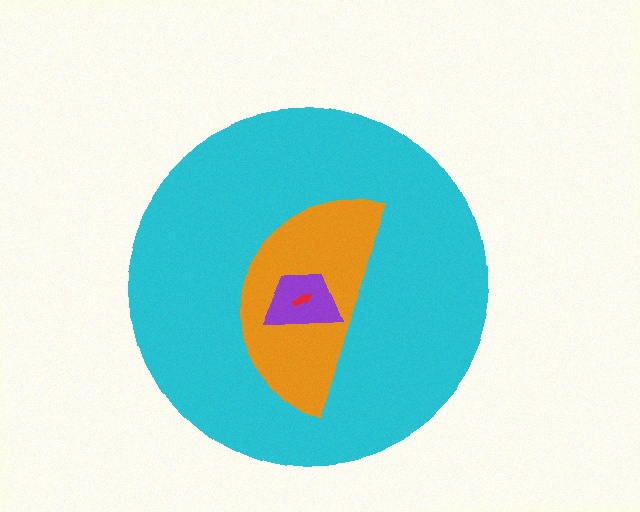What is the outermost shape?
The cyan circle.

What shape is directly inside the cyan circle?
The orange semicircle.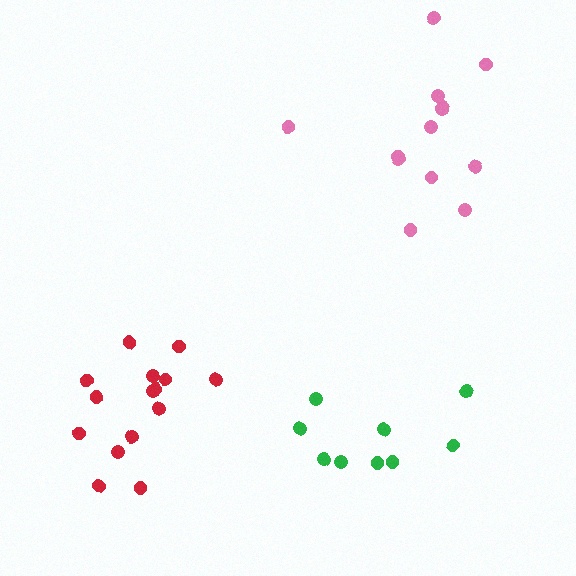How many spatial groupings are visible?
There are 3 spatial groupings.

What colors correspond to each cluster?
The clusters are colored: red, pink, green.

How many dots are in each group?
Group 1: 15 dots, Group 2: 13 dots, Group 3: 9 dots (37 total).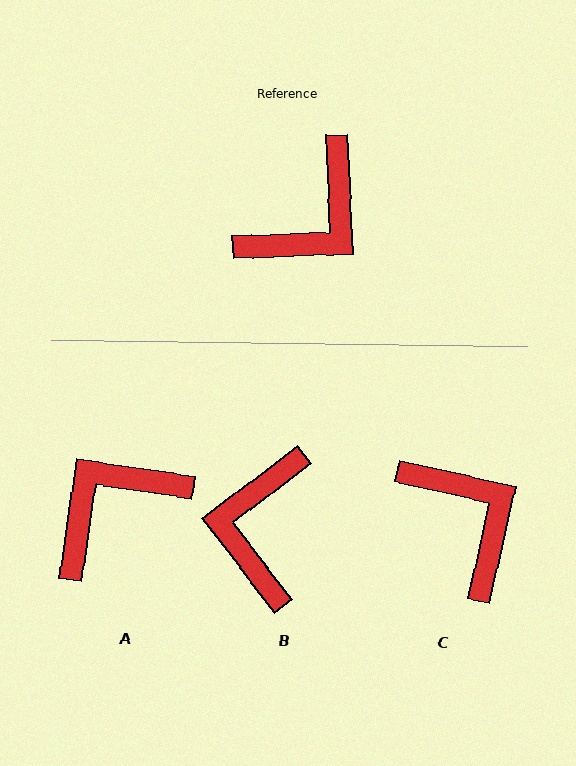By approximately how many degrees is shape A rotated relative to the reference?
Approximately 169 degrees counter-clockwise.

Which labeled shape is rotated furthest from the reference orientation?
A, about 169 degrees away.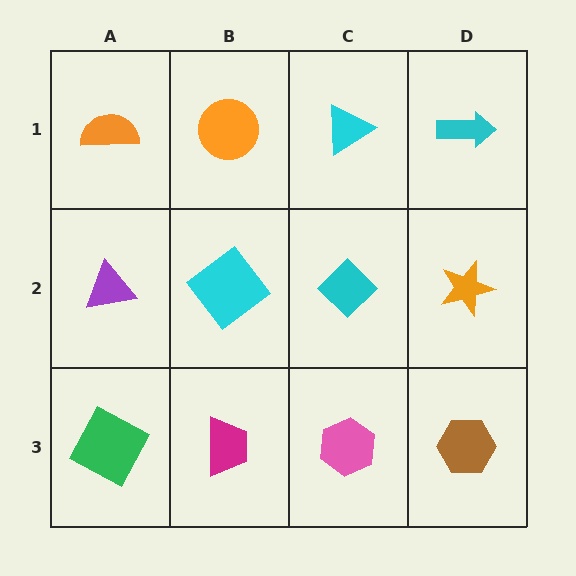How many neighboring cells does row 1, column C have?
3.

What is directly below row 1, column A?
A purple triangle.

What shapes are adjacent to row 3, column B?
A cyan diamond (row 2, column B), a green square (row 3, column A), a pink hexagon (row 3, column C).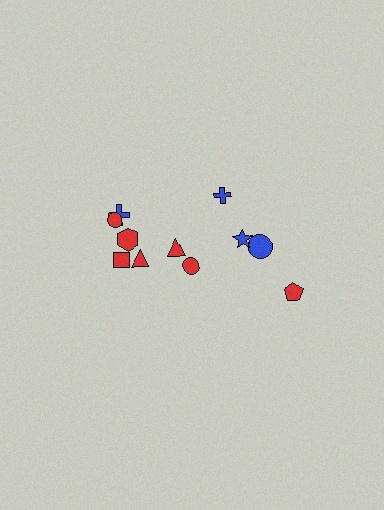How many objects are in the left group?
There are 7 objects.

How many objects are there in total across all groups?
There are 11 objects.